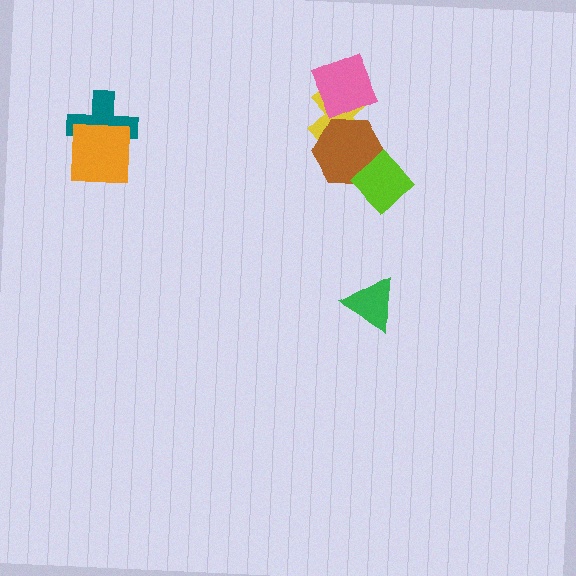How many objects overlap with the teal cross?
1 object overlaps with the teal cross.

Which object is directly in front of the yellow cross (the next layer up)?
The brown hexagon is directly in front of the yellow cross.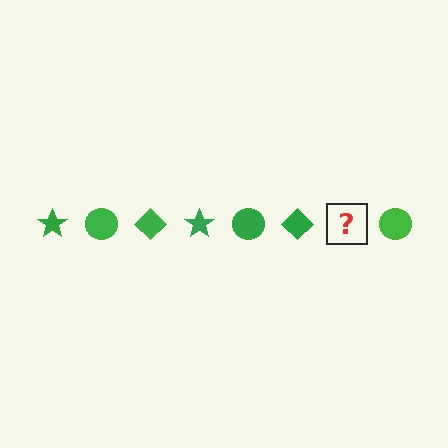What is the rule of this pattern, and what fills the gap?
The rule is that the pattern cycles through star, circle, diamond shapes in green. The gap should be filled with a green star.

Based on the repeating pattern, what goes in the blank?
The blank should be a green star.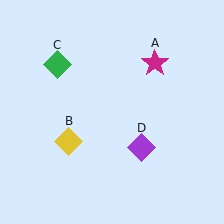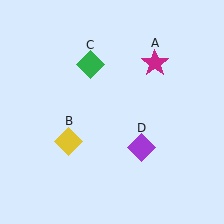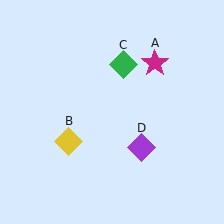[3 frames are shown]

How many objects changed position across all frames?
1 object changed position: green diamond (object C).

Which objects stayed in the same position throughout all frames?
Magenta star (object A) and yellow diamond (object B) and purple diamond (object D) remained stationary.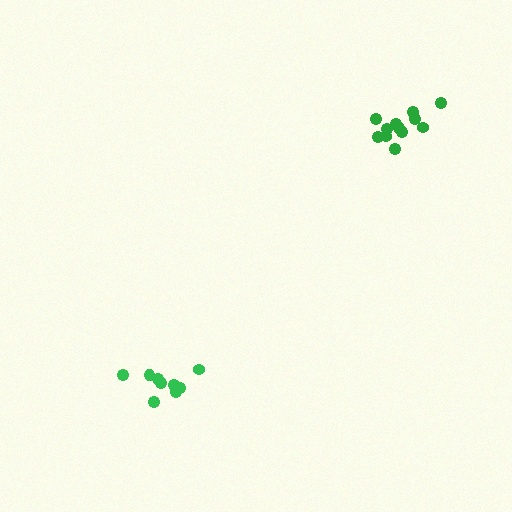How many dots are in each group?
Group 1: 9 dots, Group 2: 12 dots (21 total).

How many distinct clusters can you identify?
There are 2 distinct clusters.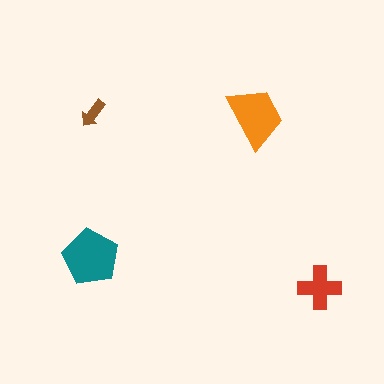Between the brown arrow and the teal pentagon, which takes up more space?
The teal pentagon.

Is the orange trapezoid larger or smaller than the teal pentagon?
Smaller.